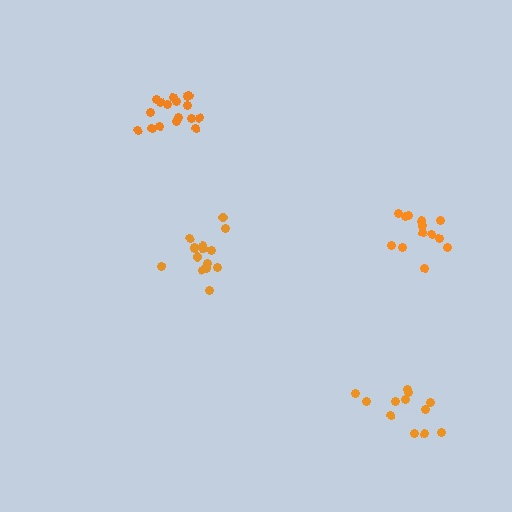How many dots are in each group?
Group 1: 15 dots, Group 2: 12 dots, Group 3: 13 dots, Group 4: 17 dots (57 total).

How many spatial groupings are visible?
There are 4 spatial groupings.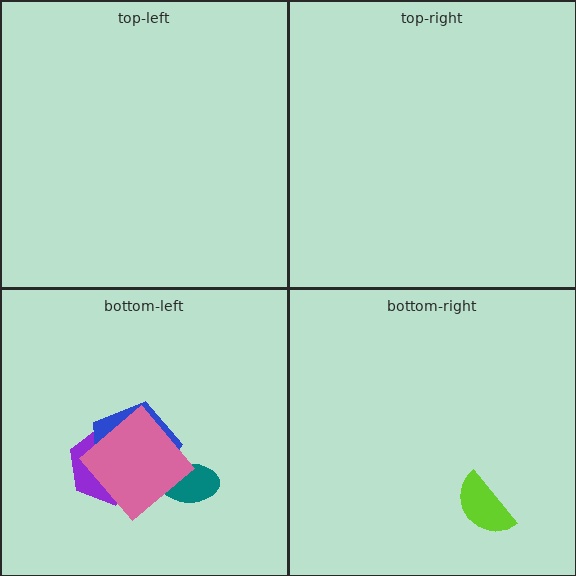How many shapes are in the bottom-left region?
4.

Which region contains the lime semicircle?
The bottom-right region.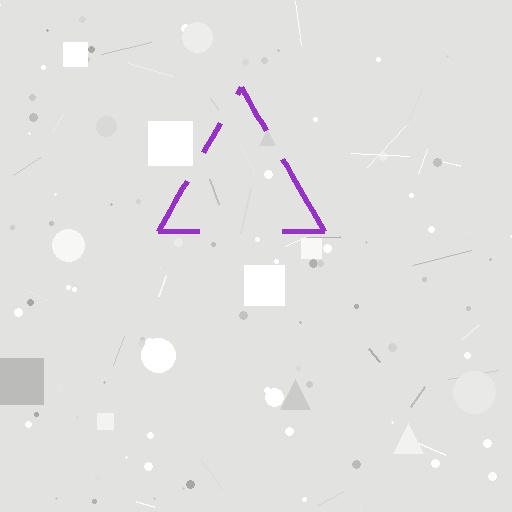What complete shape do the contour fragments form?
The contour fragments form a triangle.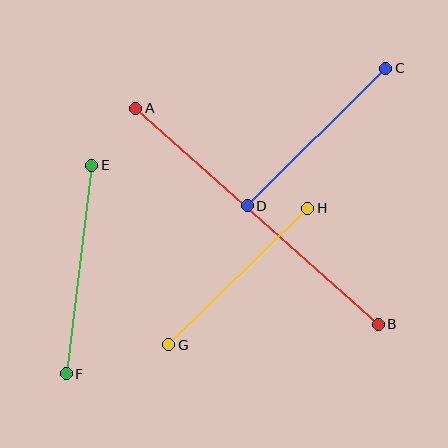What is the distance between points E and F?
The distance is approximately 210 pixels.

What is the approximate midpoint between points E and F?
The midpoint is at approximately (79, 270) pixels.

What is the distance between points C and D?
The distance is approximately 195 pixels.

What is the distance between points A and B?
The distance is approximately 325 pixels.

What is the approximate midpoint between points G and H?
The midpoint is at approximately (238, 277) pixels.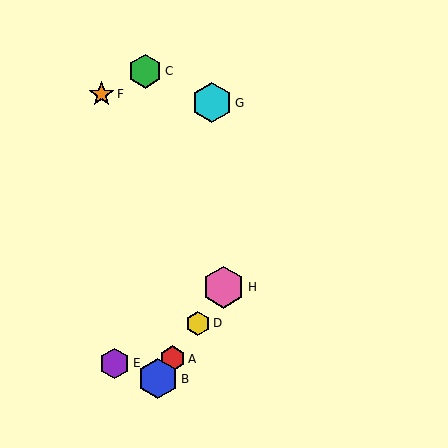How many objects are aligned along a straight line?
4 objects (A, B, D, H) are aligned along a straight line.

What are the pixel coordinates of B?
Object B is at (158, 379).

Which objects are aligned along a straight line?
Objects A, B, D, H are aligned along a straight line.